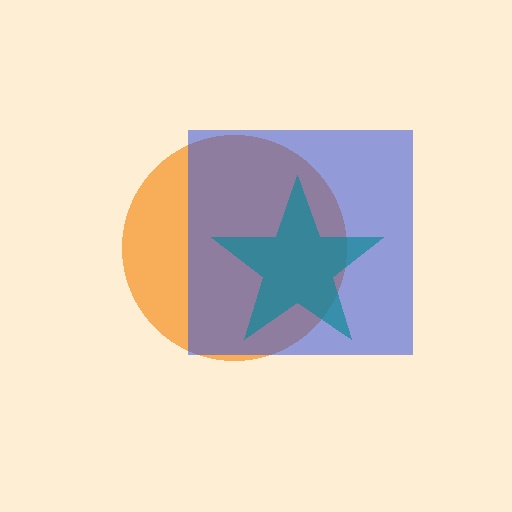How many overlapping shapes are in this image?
There are 3 overlapping shapes in the image.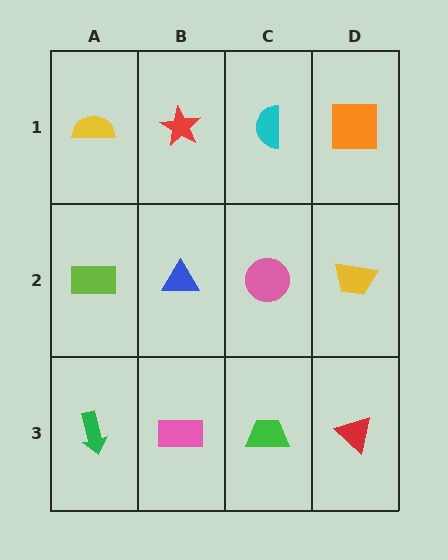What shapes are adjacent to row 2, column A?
A yellow semicircle (row 1, column A), a green arrow (row 3, column A), a blue triangle (row 2, column B).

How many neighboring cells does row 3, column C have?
3.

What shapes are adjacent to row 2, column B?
A red star (row 1, column B), a pink rectangle (row 3, column B), a lime rectangle (row 2, column A), a pink circle (row 2, column C).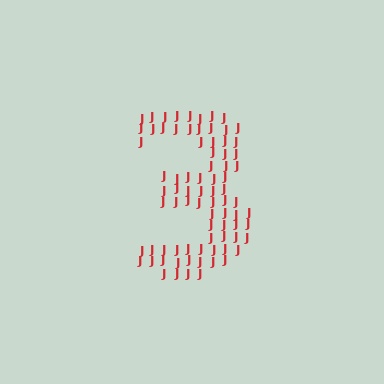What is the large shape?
The large shape is the digit 3.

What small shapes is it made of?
It is made of small letter J's.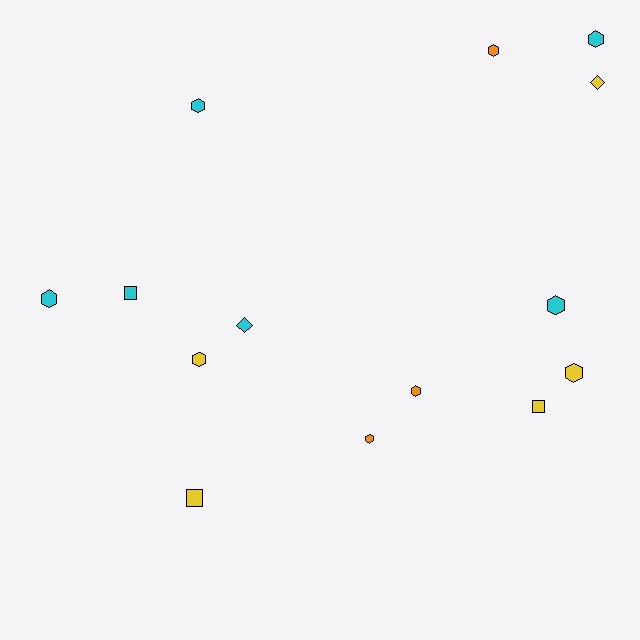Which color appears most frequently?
Cyan, with 6 objects.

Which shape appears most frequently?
Hexagon, with 9 objects.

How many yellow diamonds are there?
There is 1 yellow diamond.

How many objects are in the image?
There are 14 objects.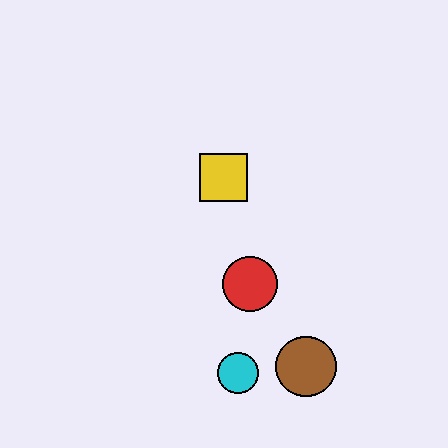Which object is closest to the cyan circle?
The brown circle is closest to the cyan circle.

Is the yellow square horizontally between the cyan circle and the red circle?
No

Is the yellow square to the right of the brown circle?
No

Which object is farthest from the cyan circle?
The yellow square is farthest from the cyan circle.